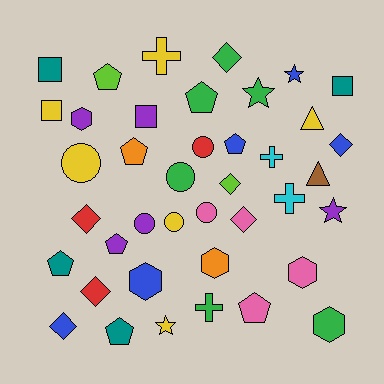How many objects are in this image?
There are 40 objects.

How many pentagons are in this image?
There are 8 pentagons.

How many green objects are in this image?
There are 6 green objects.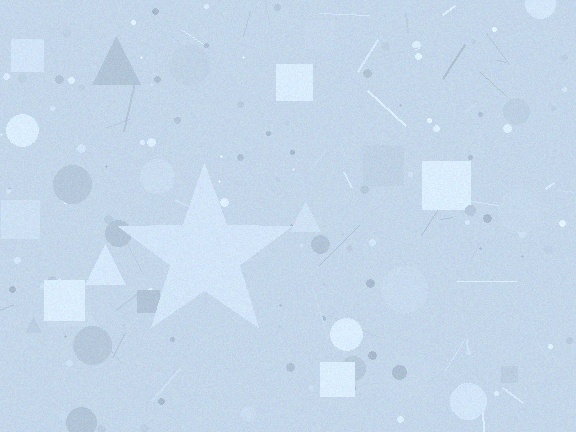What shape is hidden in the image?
A star is hidden in the image.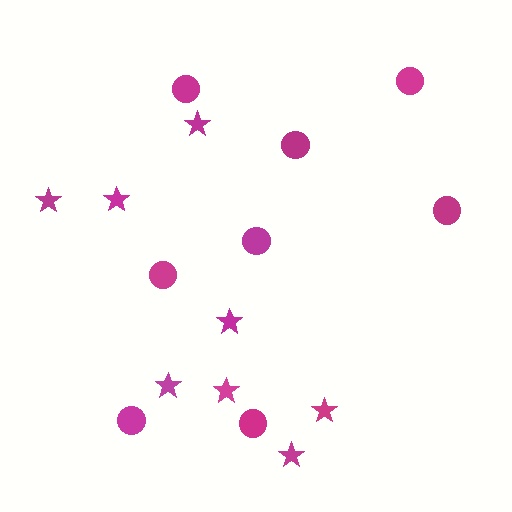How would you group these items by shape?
There are 2 groups: one group of stars (8) and one group of circles (8).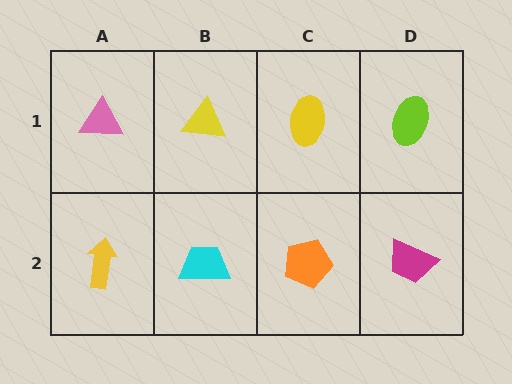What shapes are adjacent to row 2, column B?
A yellow triangle (row 1, column B), a yellow arrow (row 2, column A), an orange pentagon (row 2, column C).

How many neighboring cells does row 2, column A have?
2.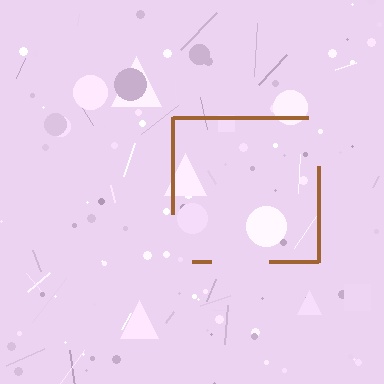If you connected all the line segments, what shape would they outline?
They would outline a square.